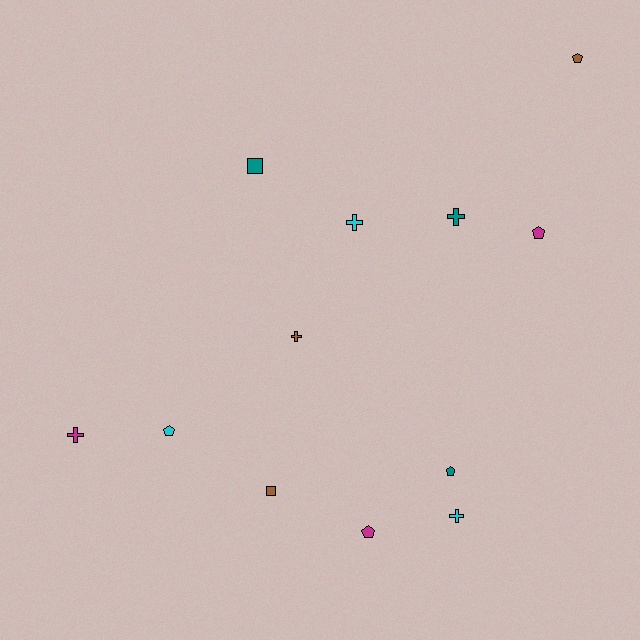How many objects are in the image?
There are 12 objects.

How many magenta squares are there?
There are no magenta squares.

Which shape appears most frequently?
Pentagon, with 5 objects.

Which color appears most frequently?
Brown, with 3 objects.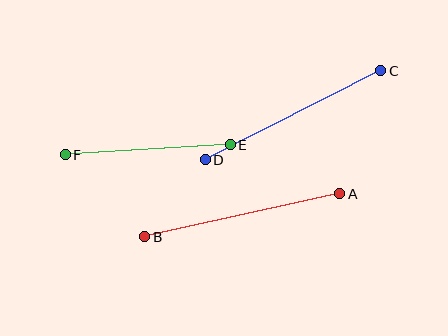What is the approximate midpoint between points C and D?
The midpoint is at approximately (293, 115) pixels.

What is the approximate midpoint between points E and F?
The midpoint is at approximately (148, 150) pixels.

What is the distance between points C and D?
The distance is approximately 197 pixels.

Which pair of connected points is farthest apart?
Points A and B are farthest apart.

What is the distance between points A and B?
The distance is approximately 200 pixels.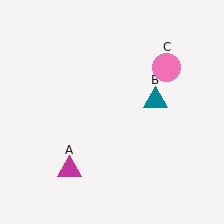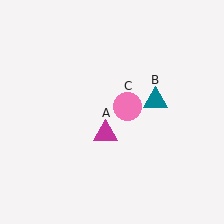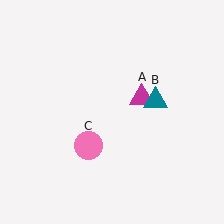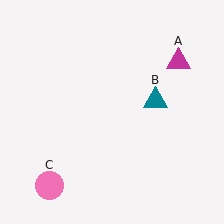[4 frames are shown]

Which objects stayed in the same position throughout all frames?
Teal triangle (object B) remained stationary.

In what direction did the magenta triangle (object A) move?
The magenta triangle (object A) moved up and to the right.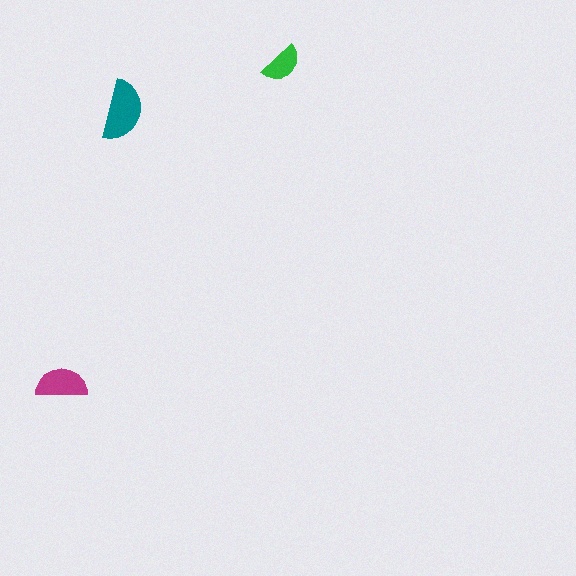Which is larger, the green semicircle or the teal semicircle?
The teal one.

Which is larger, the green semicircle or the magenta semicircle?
The magenta one.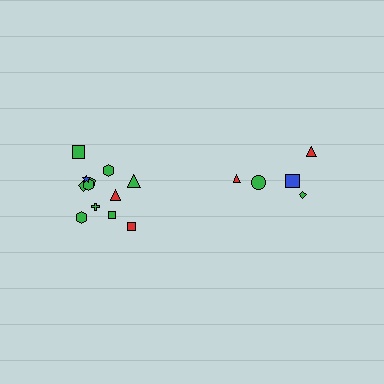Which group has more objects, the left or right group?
The left group.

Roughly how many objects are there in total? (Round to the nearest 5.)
Roughly 15 objects in total.